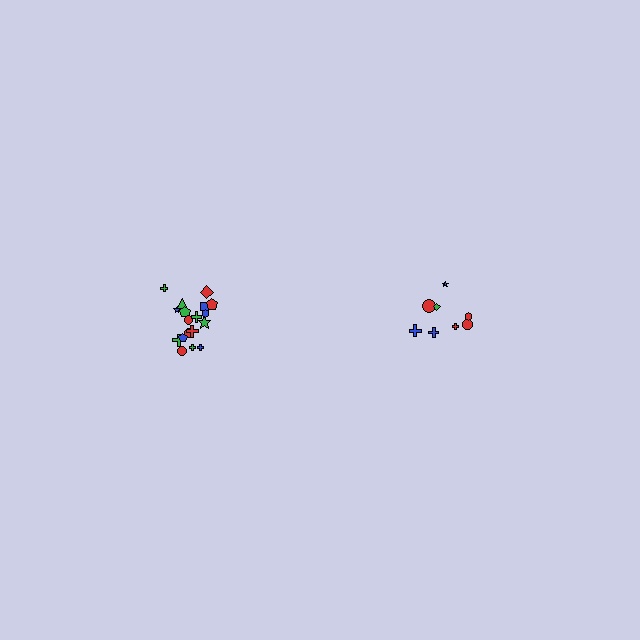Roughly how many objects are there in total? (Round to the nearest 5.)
Roughly 25 objects in total.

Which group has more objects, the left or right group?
The left group.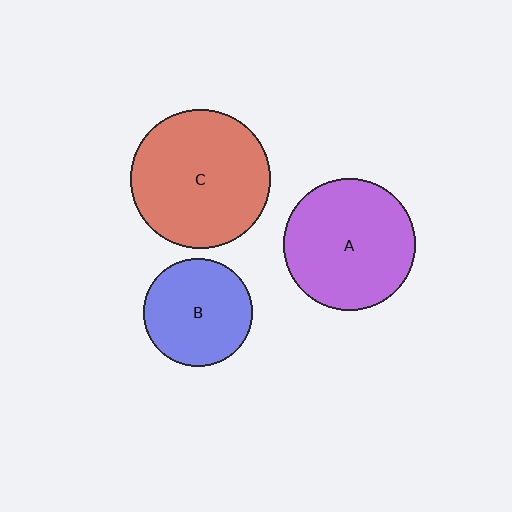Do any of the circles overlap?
No, none of the circles overlap.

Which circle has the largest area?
Circle C (red).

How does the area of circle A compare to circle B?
Approximately 1.5 times.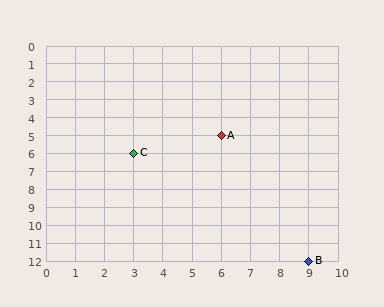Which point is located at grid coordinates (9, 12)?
Point B is at (9, 12).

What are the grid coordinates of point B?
Point B is at grid coordinates (9, 12).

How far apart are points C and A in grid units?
Points C and A are 3 columns and 1 row apart (about 3.2 grid units diagonally).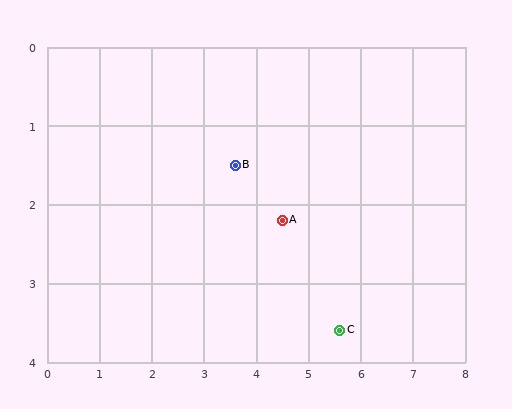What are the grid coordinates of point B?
Point B is at approximately (3.6, 1.5).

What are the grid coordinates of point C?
Point C is at approximately (5.6, 3.6).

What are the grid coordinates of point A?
Point A is at approximately (4.5, 2.2).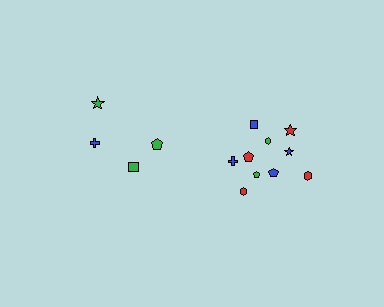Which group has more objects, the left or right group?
The right group.